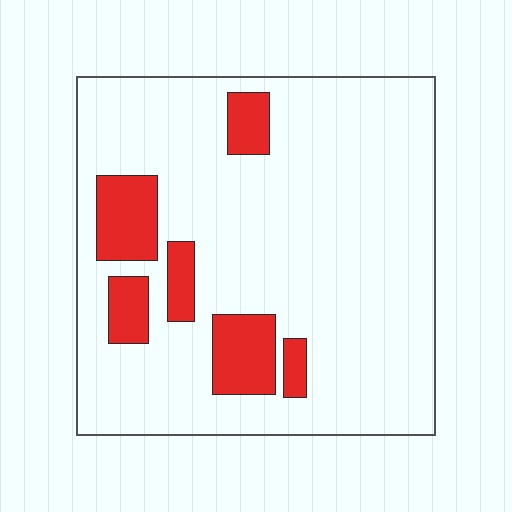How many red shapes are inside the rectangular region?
6.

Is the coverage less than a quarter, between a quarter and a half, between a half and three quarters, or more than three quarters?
Less than a quarter.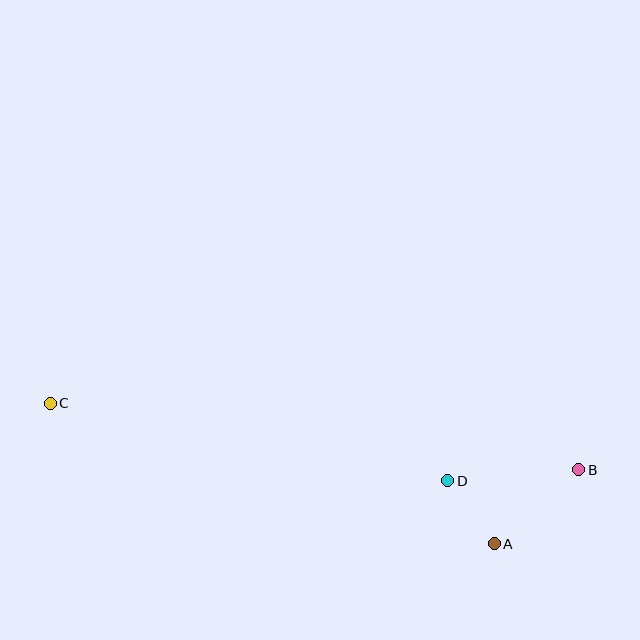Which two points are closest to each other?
Points A and D are closest to each other.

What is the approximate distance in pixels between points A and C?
The distance between A and C is approximately 466 pixels.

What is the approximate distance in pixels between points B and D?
The distance between B and D is approximately 131 pixels.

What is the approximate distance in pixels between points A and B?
The distance between A and B is approximately 112 pixels.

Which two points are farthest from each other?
Points B and C are farthest from each other.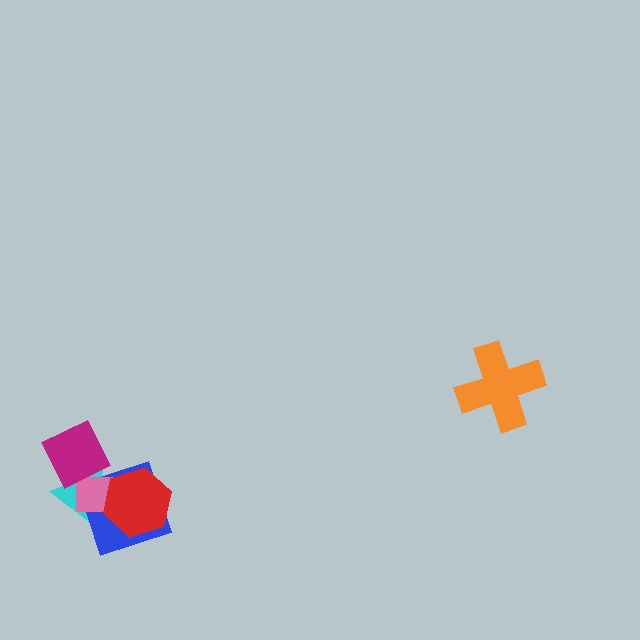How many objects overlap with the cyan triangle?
4 objects overlap with the cyan triangle.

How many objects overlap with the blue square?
3 objects overlap with the blue square.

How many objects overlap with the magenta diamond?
2 objects overlap with the magenta diamond.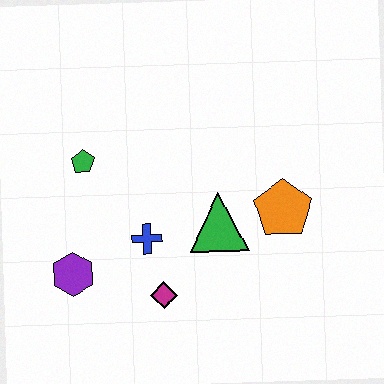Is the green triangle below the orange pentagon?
Yes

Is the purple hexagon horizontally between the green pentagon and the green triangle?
No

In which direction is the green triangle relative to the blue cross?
The green triangle is to the right of the blue cross.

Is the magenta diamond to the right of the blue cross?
Yes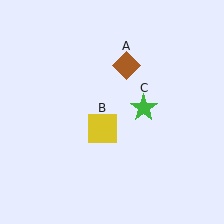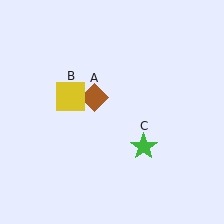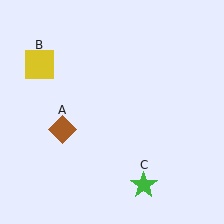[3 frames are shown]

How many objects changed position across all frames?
3 objects changed position: brown diamond (object A), yellow square (object B), green star (object C).